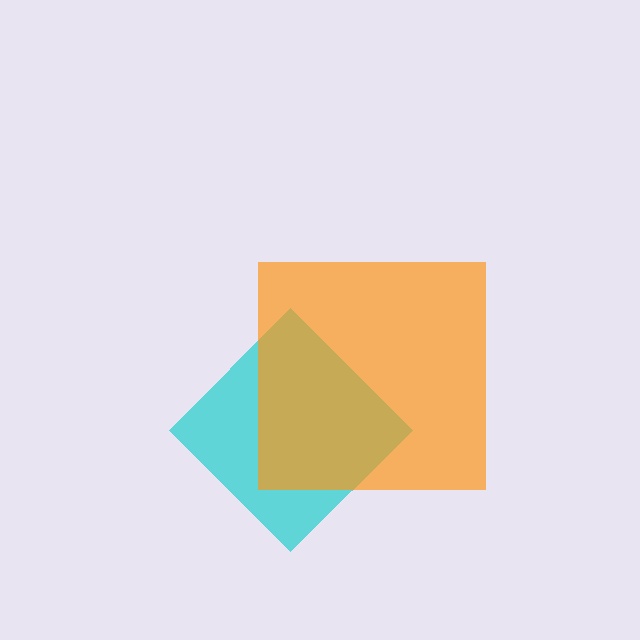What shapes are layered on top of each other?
The layered shapes are: a cyan diamond, an orange square.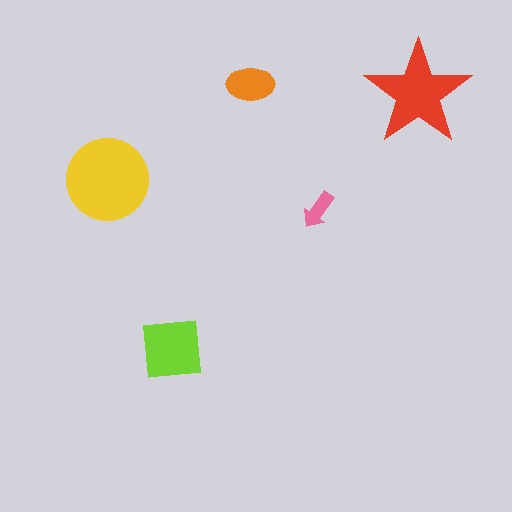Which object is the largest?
The yellow circle.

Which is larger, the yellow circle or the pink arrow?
The yellow circle.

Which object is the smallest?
The pink arrow.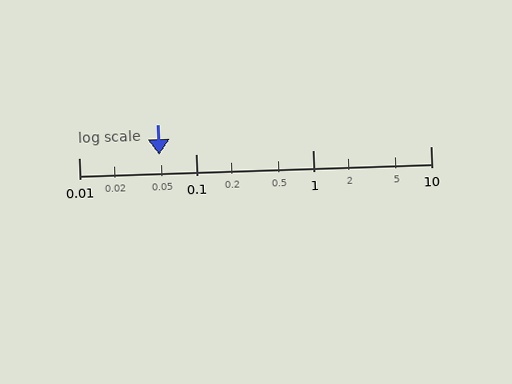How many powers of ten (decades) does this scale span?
The scale spans 3 decades, from 0.01 to 10.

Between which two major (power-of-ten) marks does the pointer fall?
The pointer is between 0.01 and 0.1.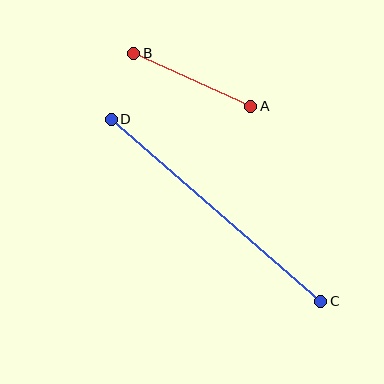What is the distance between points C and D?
The distance is approximately 278 pixels.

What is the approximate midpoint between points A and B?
The midpoint is at approximately (192, 80) pixels.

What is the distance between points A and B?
The distance is approximately 129 pixels.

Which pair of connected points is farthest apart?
Points C and D are farthest apart.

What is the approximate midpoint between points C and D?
The midpoint is at approximately (216, 210) pixels.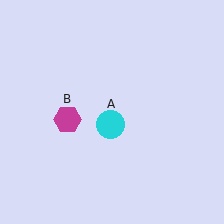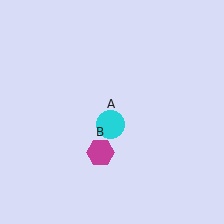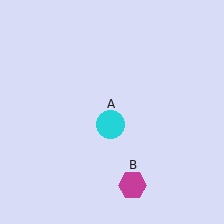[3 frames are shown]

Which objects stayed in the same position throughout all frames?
Cyan circle (object A) remained stationary.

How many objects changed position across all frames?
1 object changed position: magenta hexagon (object B).